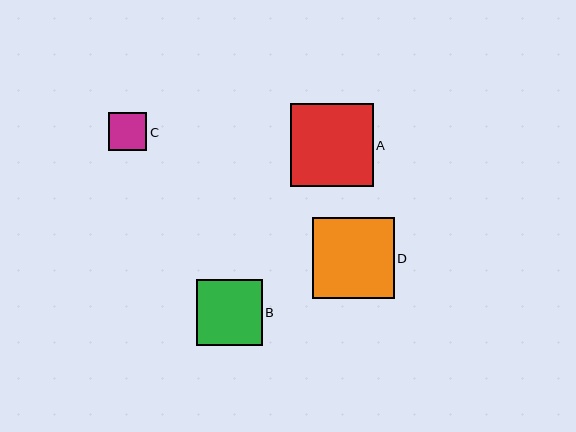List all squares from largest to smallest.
From largest to smallest: A, D, B, C.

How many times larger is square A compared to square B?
Square A is approximately 1.3 times the size of square B.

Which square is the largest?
Square A is the largest with a size of approximately 83 pixels.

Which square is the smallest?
Square C is the smallest with a size of approximately 38 pixels.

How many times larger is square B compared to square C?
Square B is approximately 1.7 times the size of square C.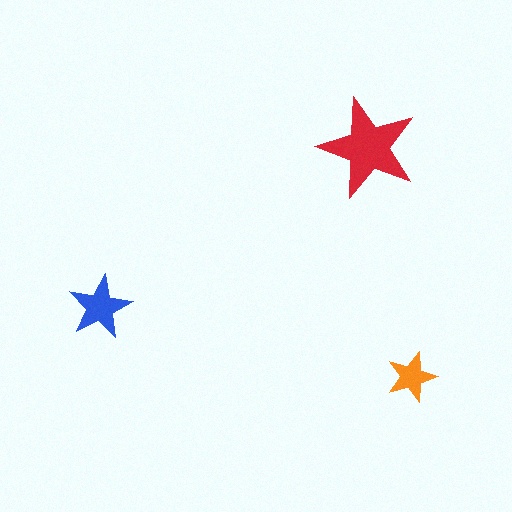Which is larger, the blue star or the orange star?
The blue one.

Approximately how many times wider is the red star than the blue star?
About 1.5 times wider.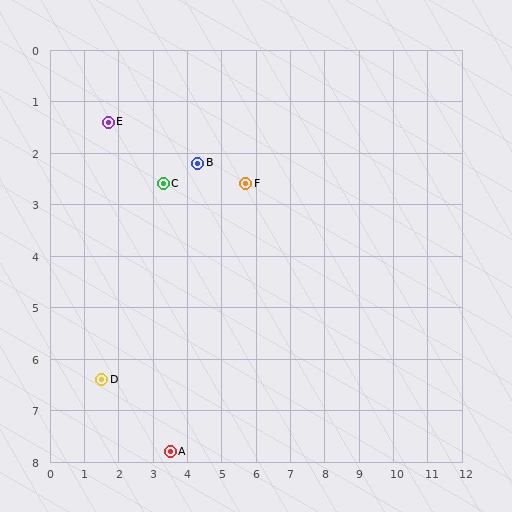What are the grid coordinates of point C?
Point C is at approximately (3.3, 2.6).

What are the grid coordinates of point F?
Point F is at approximately (5.7, 2.6).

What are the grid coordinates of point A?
Point A is at approximately (3.5, 7.8).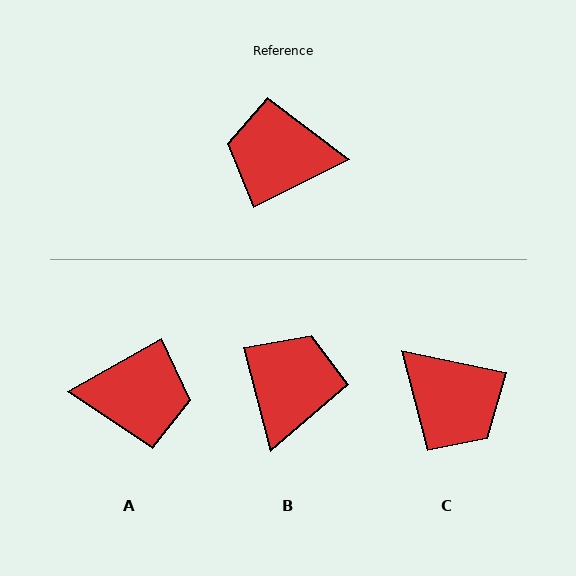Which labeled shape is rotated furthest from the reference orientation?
A, about 177 degrees away.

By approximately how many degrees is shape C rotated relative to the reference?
Approximately 142 degrees counter-clockwise.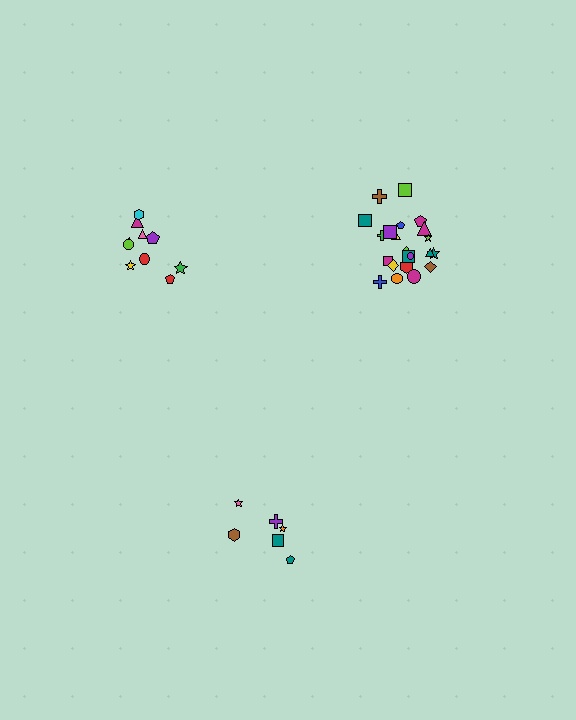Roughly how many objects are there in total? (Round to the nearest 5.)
Roughly 40 objects in total.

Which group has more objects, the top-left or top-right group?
The top-right group.